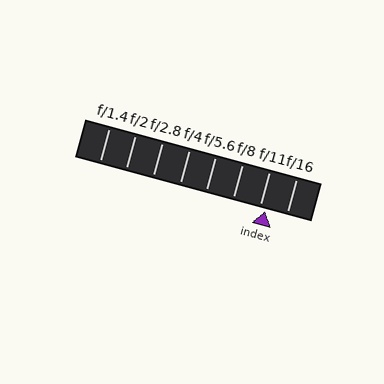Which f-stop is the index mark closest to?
The index mark is closest to f/11.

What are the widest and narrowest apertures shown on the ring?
The widest aperture shown is f/1.4 and the narrowest is f/16.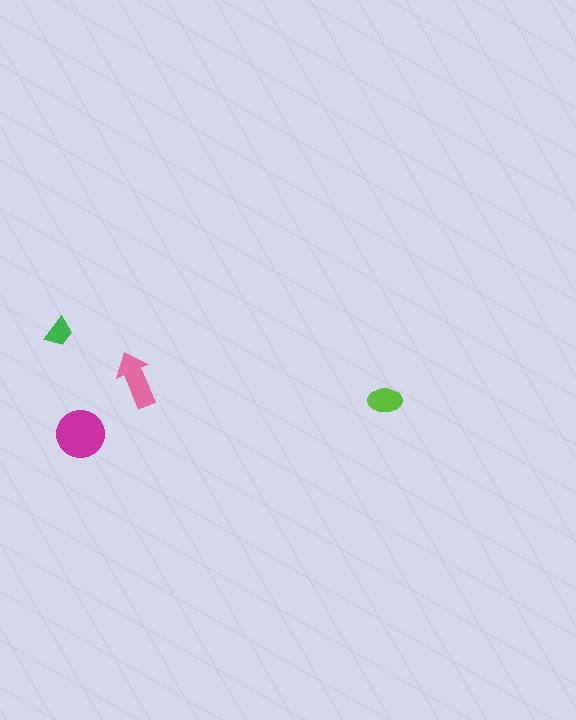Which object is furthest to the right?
The lime ellipse is rightmost.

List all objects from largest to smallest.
The magenta circle, the pink arrow, the lime ellipse, the green trapezoid.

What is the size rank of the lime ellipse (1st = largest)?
3rd.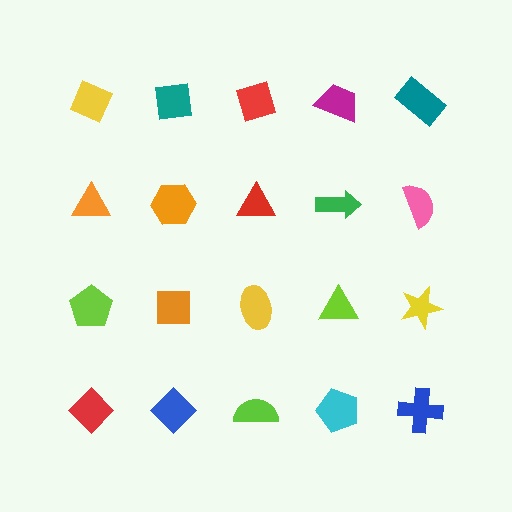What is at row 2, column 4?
A green arrow.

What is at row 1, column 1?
A yellow diamond.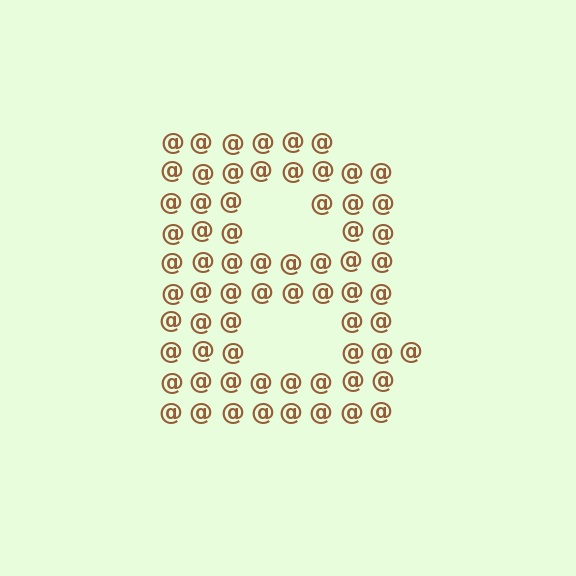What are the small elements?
The small elements are at signs.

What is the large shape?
The large shape is the letter B.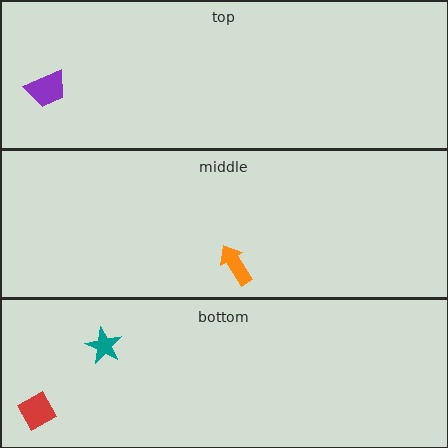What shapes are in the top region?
The purple trapezoid.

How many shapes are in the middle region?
1.